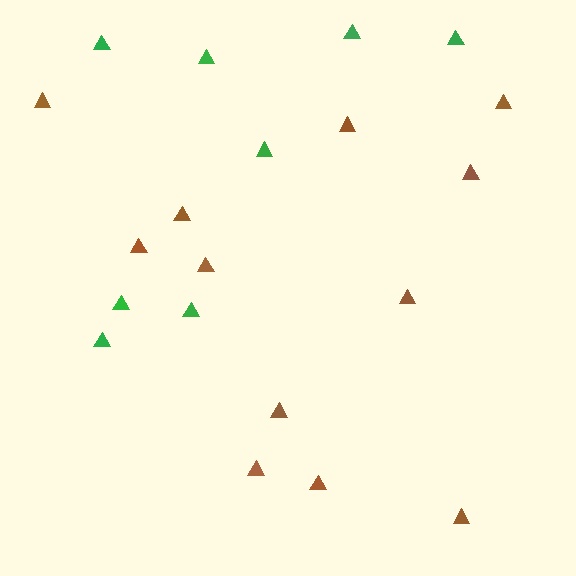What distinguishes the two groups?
There are 2 groups: one group of brown triangles (12) and one group of green triangles (8).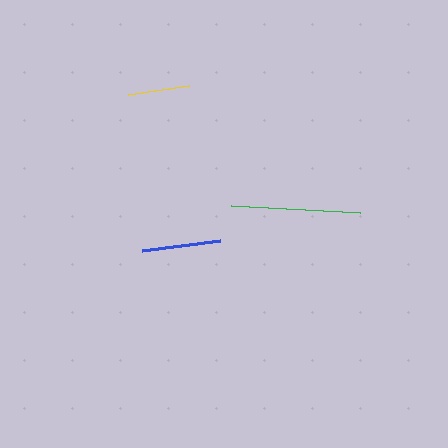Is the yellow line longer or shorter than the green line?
The green line is longer than the yellow line.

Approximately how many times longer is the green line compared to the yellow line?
The green line is approximately 2.1 times the length of the yellow line.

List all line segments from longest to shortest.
From longest to shortest: green, blue, yellow.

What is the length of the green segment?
The green segment is approximately 129 pixels long.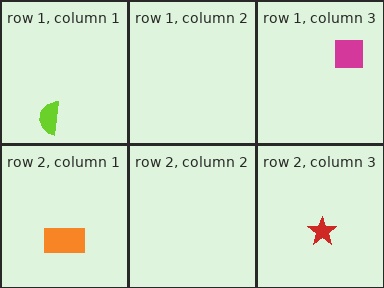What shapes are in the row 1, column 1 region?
The lime semicircle.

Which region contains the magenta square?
The row 1, column 3 region.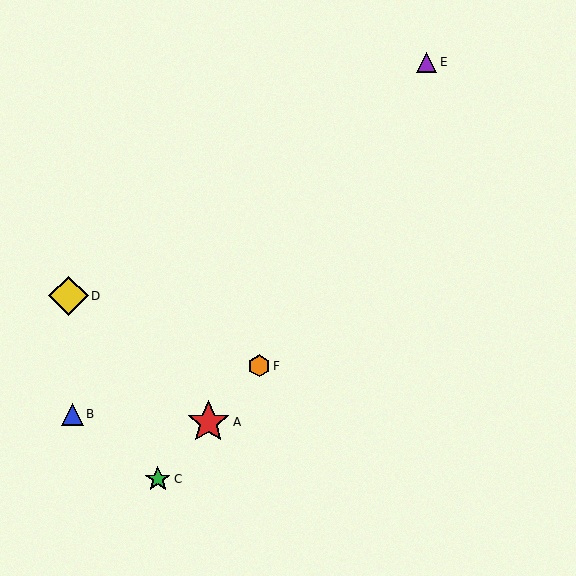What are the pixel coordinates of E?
Object E is at (426, 62).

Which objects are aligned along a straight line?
Objects A, C, F are aligned along a straight line.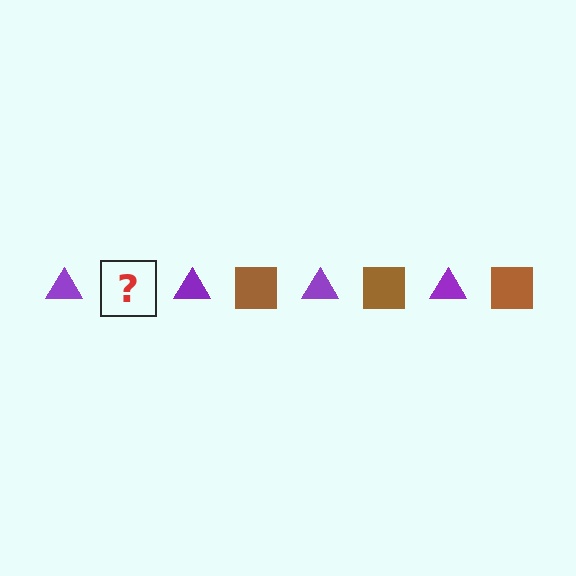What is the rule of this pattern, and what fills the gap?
The rule is that the pattern alternates between purple triangle and brown square. The gap should be filled with a brown square.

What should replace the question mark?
The question mark should be replaced with a brown square.